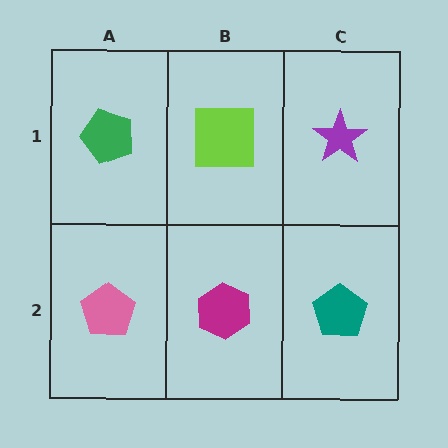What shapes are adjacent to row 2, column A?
A green pentagon (row 1, column A), a magenta hexagon (row 2, column B).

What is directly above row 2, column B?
A lime square.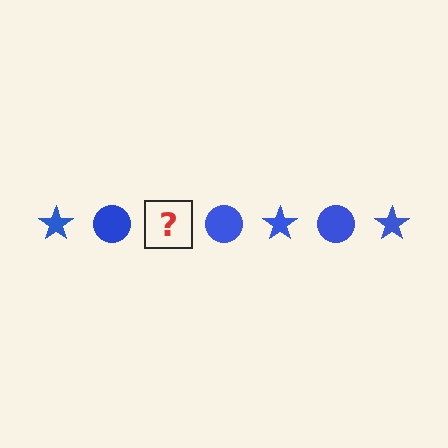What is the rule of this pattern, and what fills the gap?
The rule is that the pattern cycles through star, circle shapes in blue. The gap should be filled with a blue star.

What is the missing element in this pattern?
The missing element is a blue star.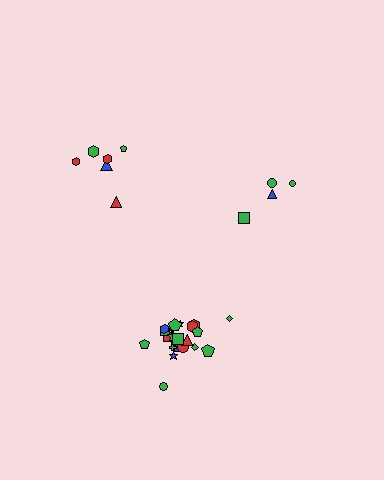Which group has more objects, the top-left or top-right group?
The top-left group.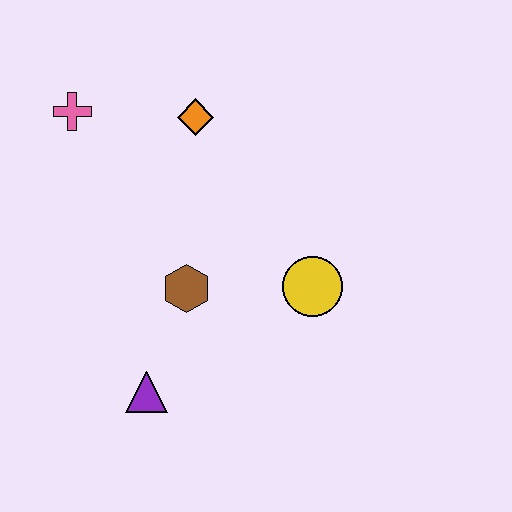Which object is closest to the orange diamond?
The pink cross is closest to the orange diamond.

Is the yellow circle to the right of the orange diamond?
Yes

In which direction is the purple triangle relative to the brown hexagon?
The purple triangle is below the brown hexagon.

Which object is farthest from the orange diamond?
The purple triangle is farthest from the orange diamond.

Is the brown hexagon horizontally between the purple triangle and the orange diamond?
Yes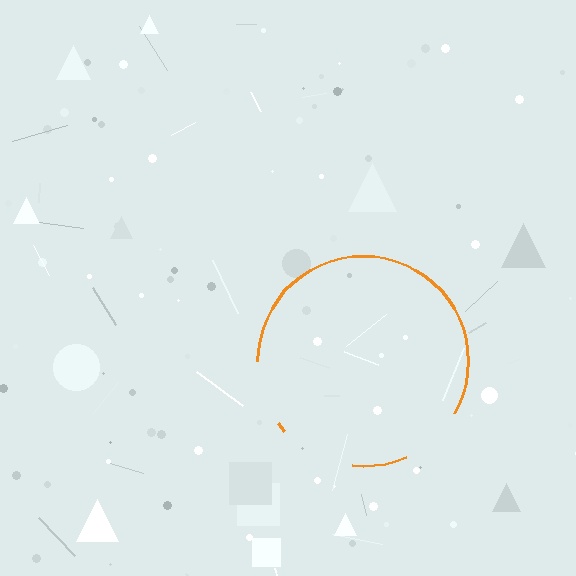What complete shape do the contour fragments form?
The contour fragments form a circle.